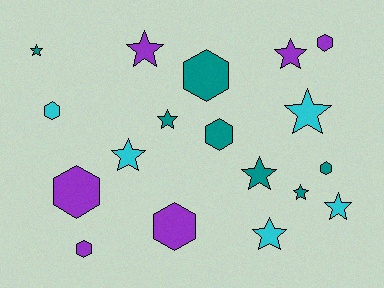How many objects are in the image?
There are 18 objects.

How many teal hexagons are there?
There are 3 teal hexagons.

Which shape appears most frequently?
Star, with 10 objects.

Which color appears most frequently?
Teal, with 7 objects.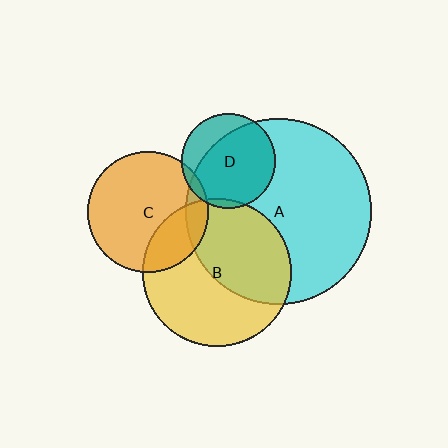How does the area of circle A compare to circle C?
Approximately 2.3 times.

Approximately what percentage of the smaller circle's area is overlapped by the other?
Approximately 45%.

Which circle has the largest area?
Circle A (cyan).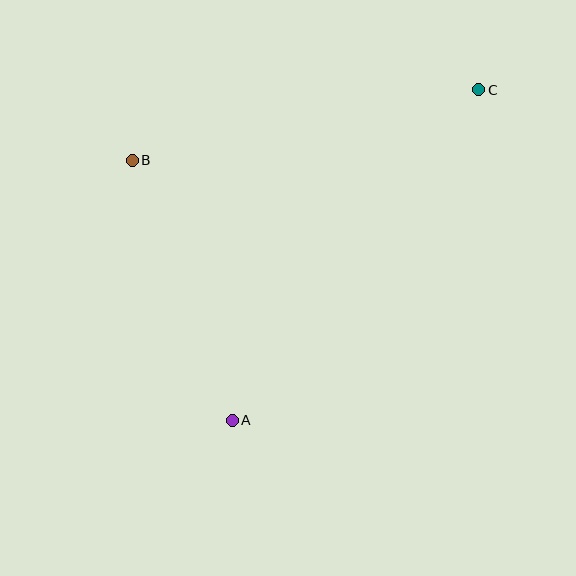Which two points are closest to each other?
Points A and B are closest to each other.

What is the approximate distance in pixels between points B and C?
The distance between B and C is approximately 353 pixels.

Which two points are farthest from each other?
Points A and C are farthest from each other.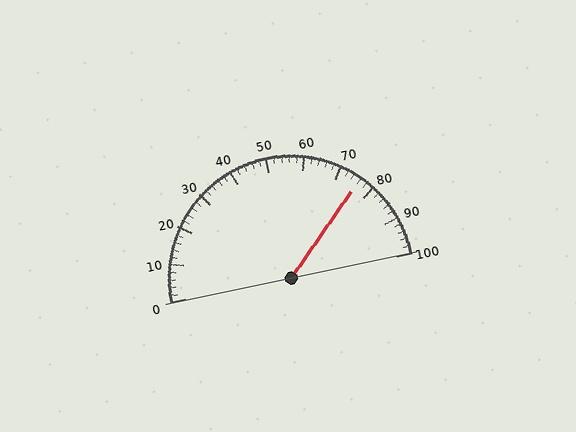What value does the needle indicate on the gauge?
The needle indicates approximately 76.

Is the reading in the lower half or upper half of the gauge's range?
The reading is in the upper half of the range (0 to 100).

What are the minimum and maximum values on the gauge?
The gauge ranges from 0 to 100.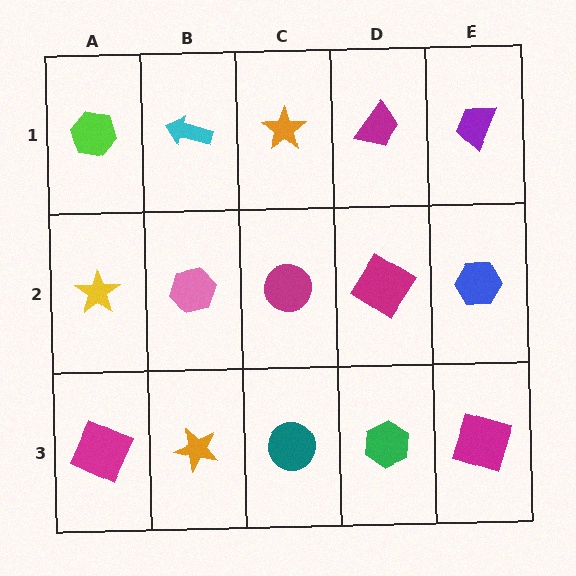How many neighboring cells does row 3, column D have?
3.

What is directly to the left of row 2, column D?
A magenta circle.